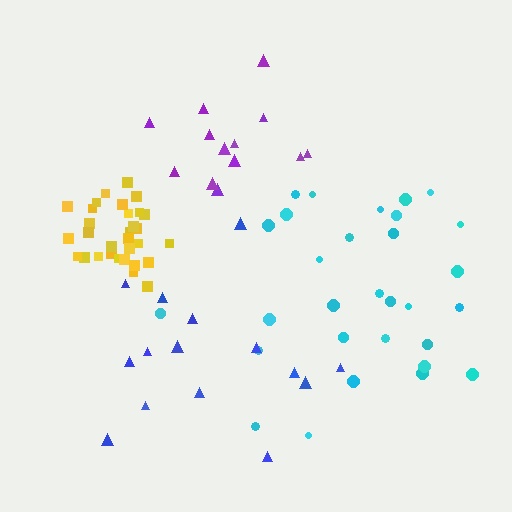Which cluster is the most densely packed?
Yellow.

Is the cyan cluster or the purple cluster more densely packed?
Purple.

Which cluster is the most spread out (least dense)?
Blue.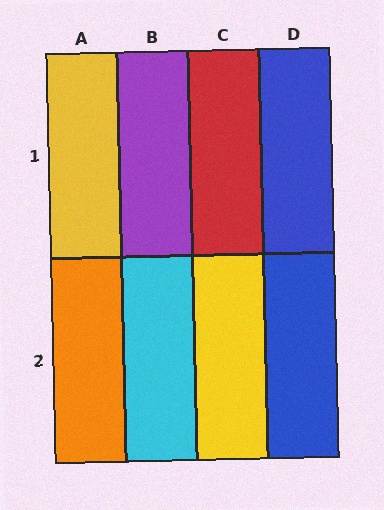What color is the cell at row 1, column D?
Blue.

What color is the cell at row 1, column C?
Red.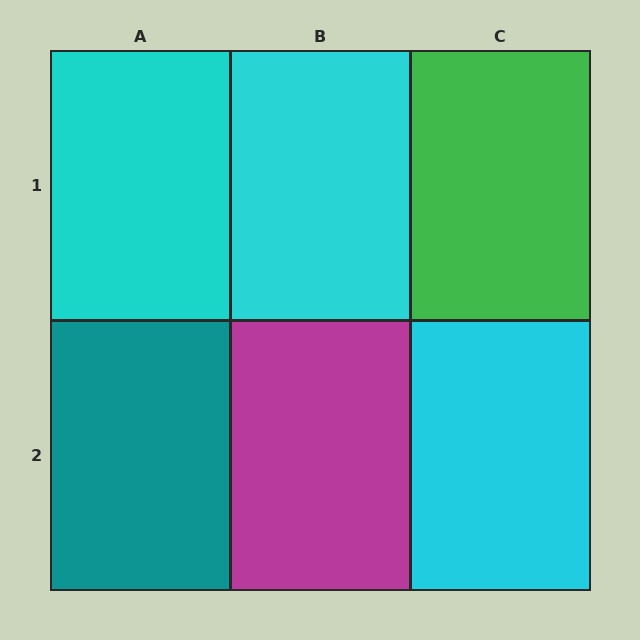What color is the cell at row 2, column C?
Cyan.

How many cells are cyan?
3 cells are cyan.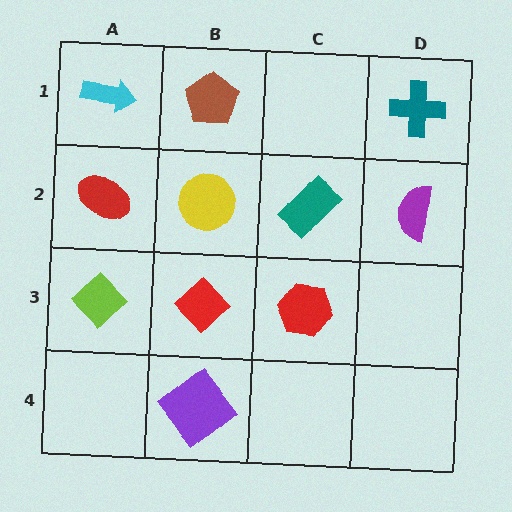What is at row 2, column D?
A purple semicircle.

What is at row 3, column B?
A red diamond.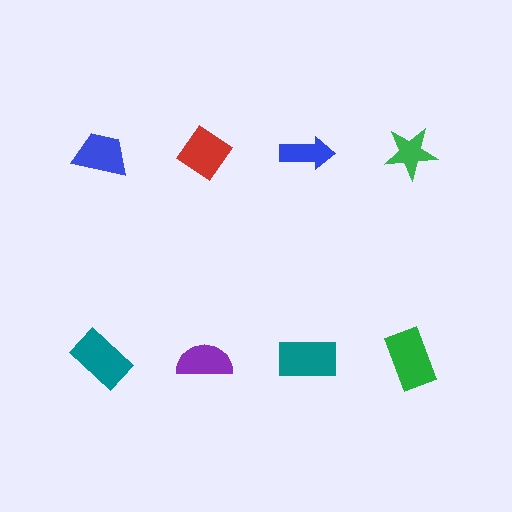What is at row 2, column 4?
A green rectangle.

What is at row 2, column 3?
A teal rectangle.